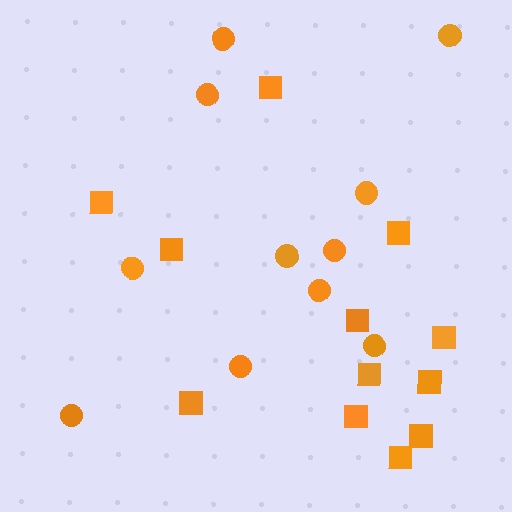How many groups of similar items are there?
There are 2 groups: one group of circles (11) and one group of squares (12).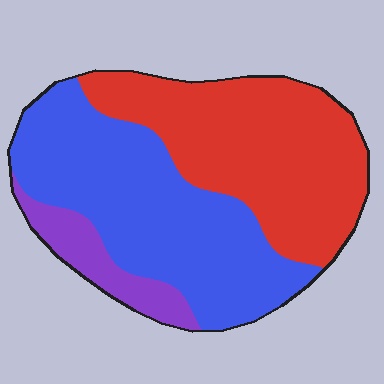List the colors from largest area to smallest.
From largest to smallest: blue, red, purple.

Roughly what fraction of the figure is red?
Red takes up between a quarter and a half of the figure.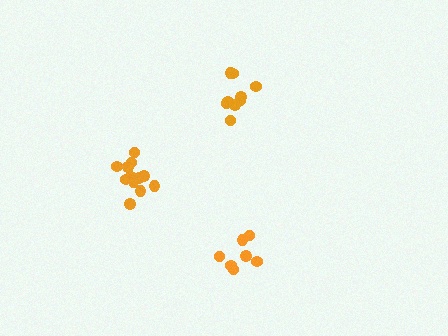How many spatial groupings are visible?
There are 3 spatial groupings.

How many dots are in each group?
Group 1: 12 dots, Group 2: 9 dots, Group 3: 7 dots (28 total).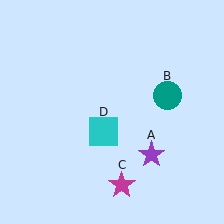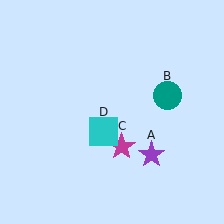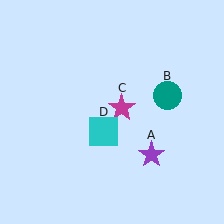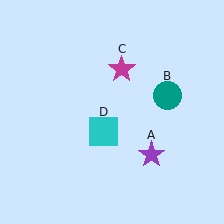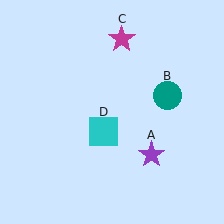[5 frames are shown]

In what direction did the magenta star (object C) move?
The magenta star (object C) moved up.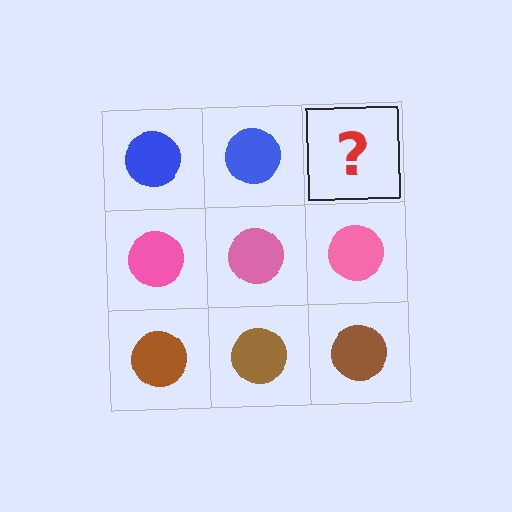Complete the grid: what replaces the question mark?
The question mark should be replaced with a blue circle.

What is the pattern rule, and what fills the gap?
The rule is that each row has a consistent color. The gap should be filled with a blue circle.